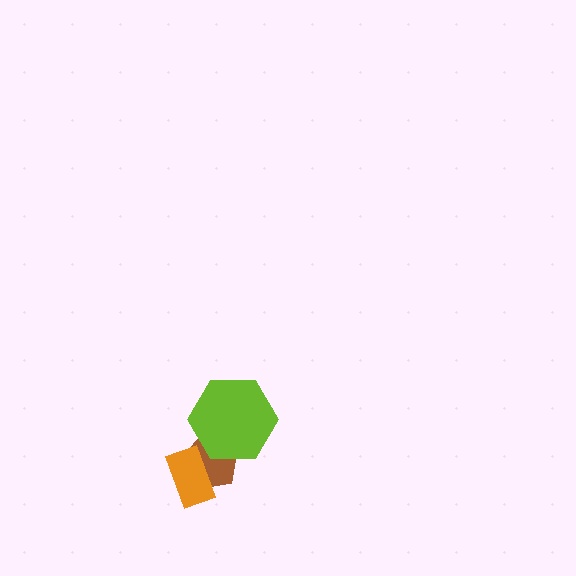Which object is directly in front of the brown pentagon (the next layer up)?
The orange rectangle is directly in front of the brown pentagon.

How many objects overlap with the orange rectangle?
1 object overlaps with the orange rectangle.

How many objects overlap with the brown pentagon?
2 objects overlap with the brown pentagon.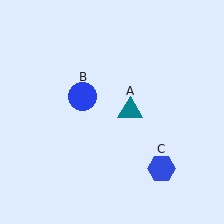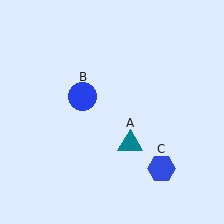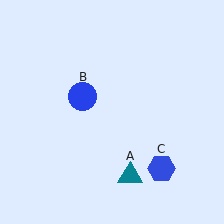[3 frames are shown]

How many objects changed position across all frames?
1 object changed position: teal triangle (object A).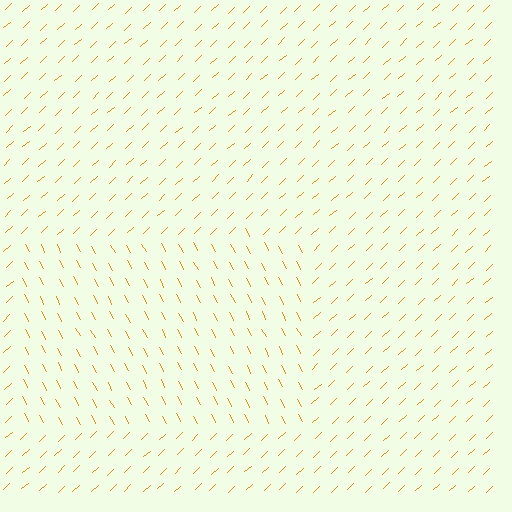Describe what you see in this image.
The image is filled with small orange line segments. A rectangle region in the image has lines oriented differently from the surrounding lines, creating a visible texture boundary.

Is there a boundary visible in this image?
Yes, there is a texture boundary formed by a change in line orientation.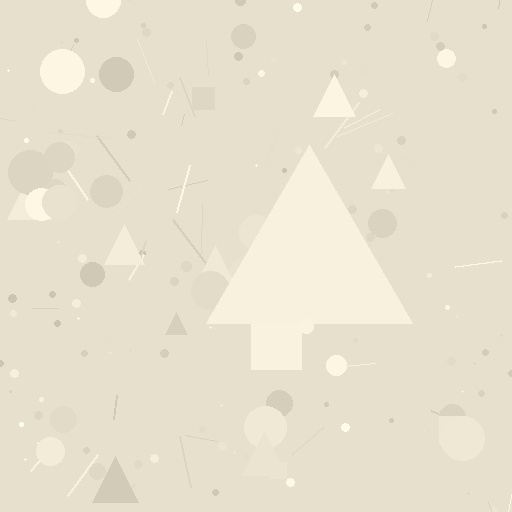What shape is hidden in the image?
A triangle is hidden in the image.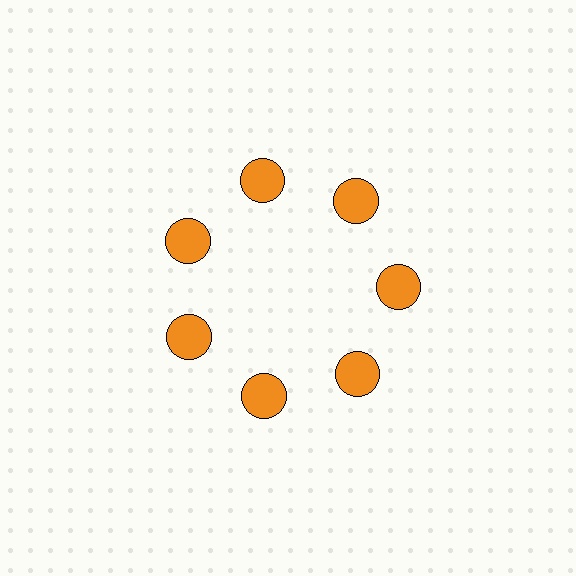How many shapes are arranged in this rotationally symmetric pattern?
There are 7 shapes, arranged in 7 groups of 1.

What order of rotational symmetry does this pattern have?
This pattern has 7-fold rotational symmetry.